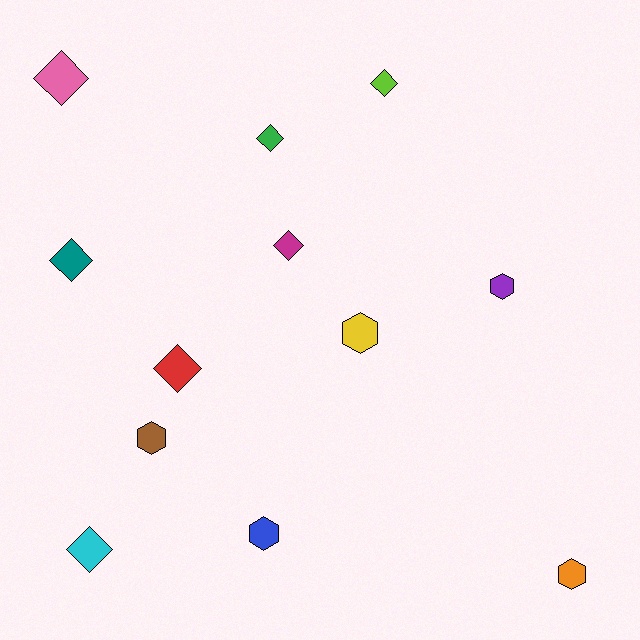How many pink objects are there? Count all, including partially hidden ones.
There is 1 pink object.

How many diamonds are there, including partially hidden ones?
There are 7 diamonds.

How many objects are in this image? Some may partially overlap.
There are 12 objects.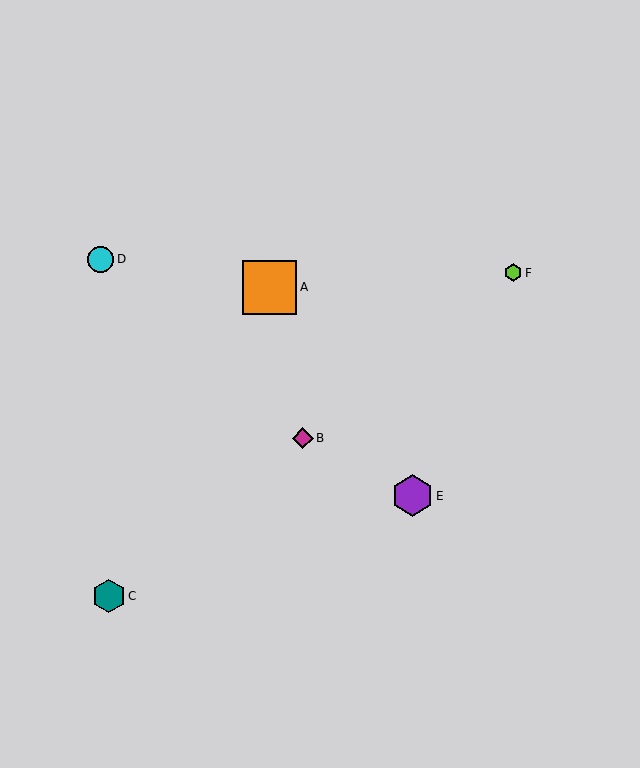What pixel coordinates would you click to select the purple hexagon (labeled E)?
Click at (412, 496) to select the purple hexagon E.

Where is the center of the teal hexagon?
The center of the teal hexagon is at (109, 596).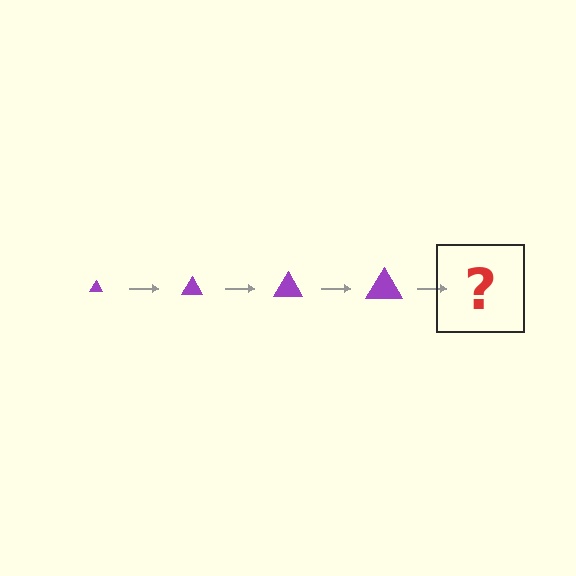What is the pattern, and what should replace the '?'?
The pattern is that the triangle gets progressively larger each step. The '?' should be a purple triangle, larger than the previous one.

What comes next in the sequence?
The next element should be a purple triangle, larger than the previous one.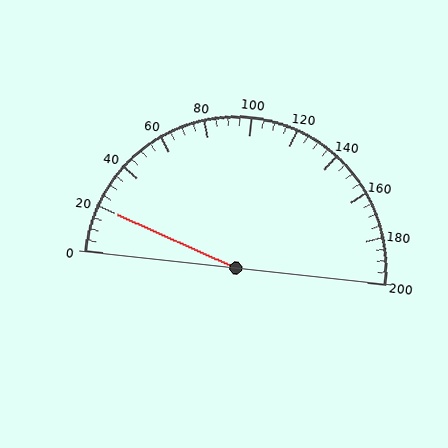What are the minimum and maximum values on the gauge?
The gauge ranges from 0 to 200.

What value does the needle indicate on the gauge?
The needle indicates approximately 20.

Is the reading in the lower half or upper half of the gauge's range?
The reading is in the lower half of the range (0 to 200).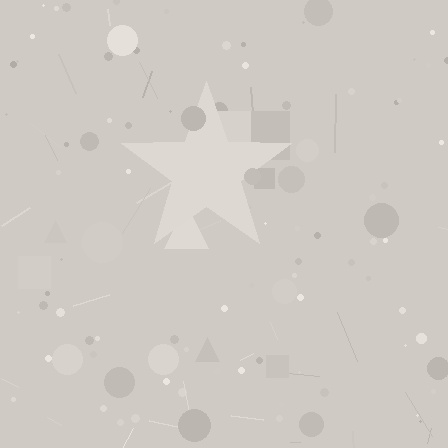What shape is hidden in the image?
A star is hidden in the image.